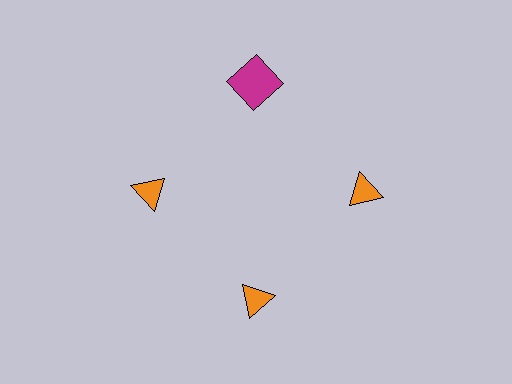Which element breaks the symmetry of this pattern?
The magenta square at roughly the 12 o'clock position breaks the symmetry. All other shapes are orange triangles.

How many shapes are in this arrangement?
There are 4 shapes arranged in a ring pattern.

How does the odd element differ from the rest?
It differs in both color (magenta instead of orange) and shape (square instead of triangle).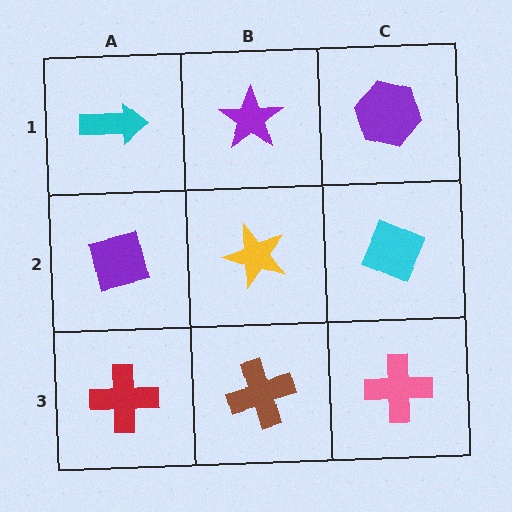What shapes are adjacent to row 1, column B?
A yellow star (row 2, column B), a cyan arrow (row 1, column A), a purple hexagon (row 1, column C).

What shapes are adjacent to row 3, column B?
A yellow star (row 2, column B), a red cross (row 3, column A), a pink cross (row 3, column C).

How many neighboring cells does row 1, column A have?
2.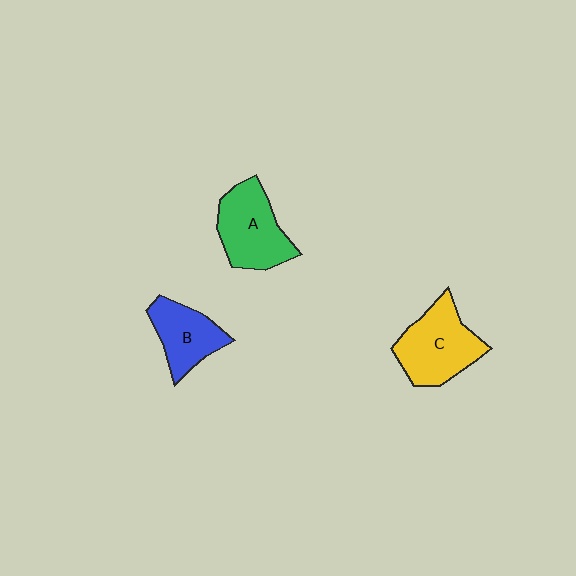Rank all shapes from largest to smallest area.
From largest to smallest: C (yellow), A (green), B (blue).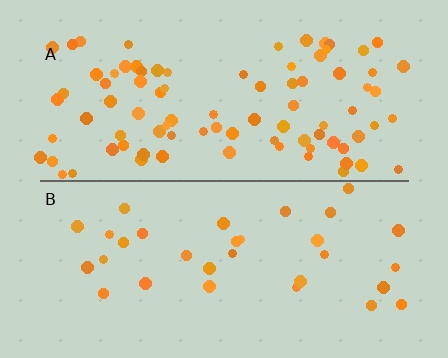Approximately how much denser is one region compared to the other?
Approximately 2.7× — region A over region B.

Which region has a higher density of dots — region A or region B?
A (the top).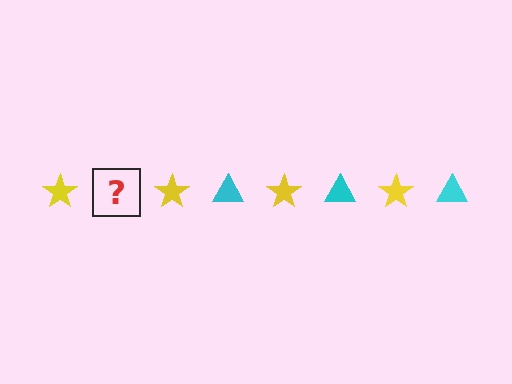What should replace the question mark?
The question mark should be replaced with a cyan triangle.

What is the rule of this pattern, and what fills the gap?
The rule is that the pattern alternates between yellow star and cyan triangle. The gap should be filled with a cyan triangle.